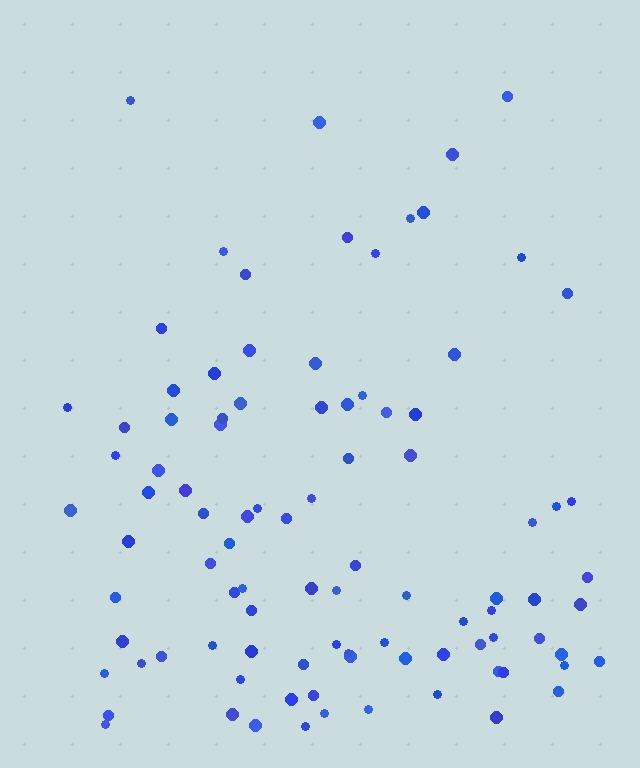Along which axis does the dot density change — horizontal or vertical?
Vertical.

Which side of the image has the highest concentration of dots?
The bottom.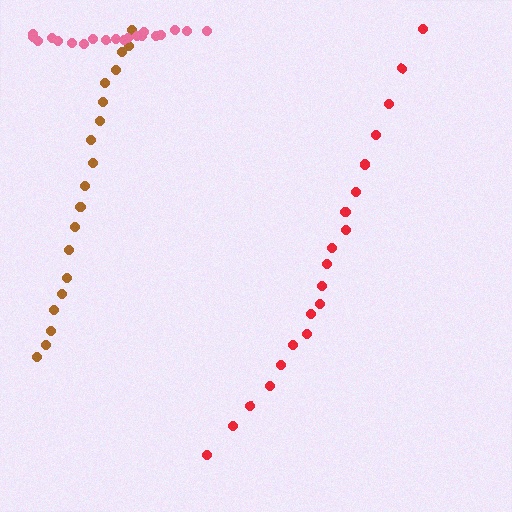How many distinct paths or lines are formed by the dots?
There are 3 distinct paths.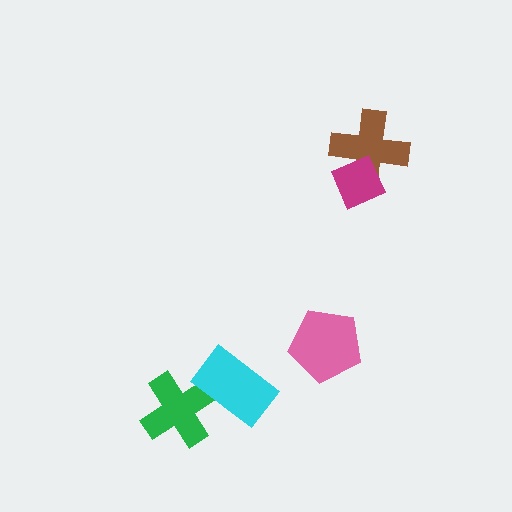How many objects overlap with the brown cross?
1 object overlaps with the brown cross.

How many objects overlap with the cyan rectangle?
1 object overlaps with the cyan rectangle.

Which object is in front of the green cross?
The cyan rectangle is in front of the green cross.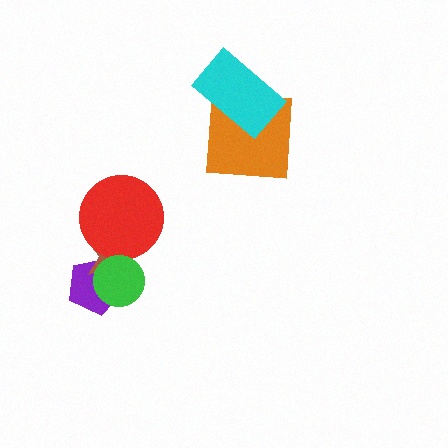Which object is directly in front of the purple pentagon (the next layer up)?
The brown star is directly in front of the purple pentagon.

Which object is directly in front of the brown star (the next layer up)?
The red circle is directly in front of the brown star.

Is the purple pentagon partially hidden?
Yes, it is partially covered by another shape.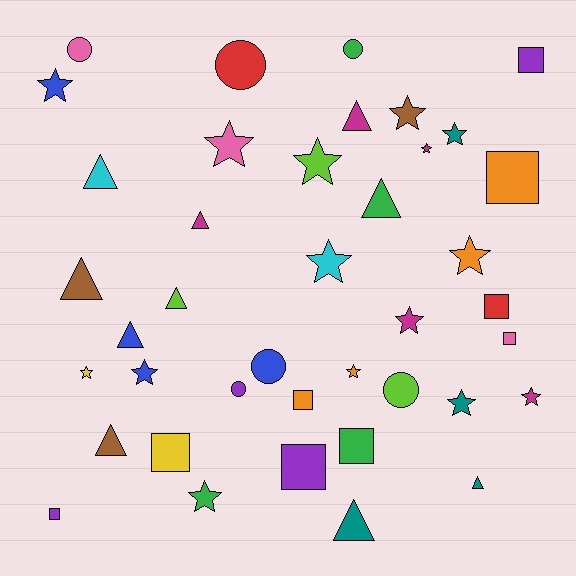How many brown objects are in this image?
There are 3 brown objects.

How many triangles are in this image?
There are 10 triangles.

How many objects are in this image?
There are 40 objects.